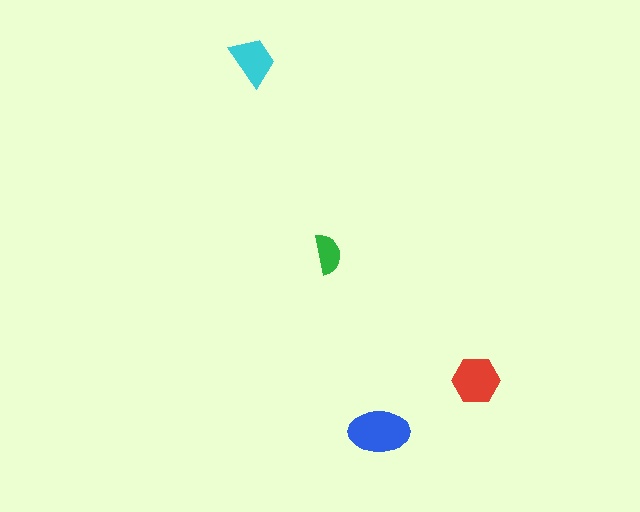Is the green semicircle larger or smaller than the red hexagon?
Smaller.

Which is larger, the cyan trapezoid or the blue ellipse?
The blue ellipse.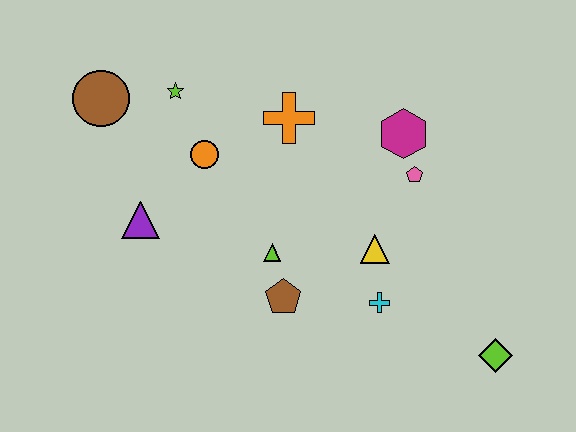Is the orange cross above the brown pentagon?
Yes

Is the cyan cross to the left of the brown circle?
No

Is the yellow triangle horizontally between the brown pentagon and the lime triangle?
No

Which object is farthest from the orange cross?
The lime diamond is farthest from the orange cross.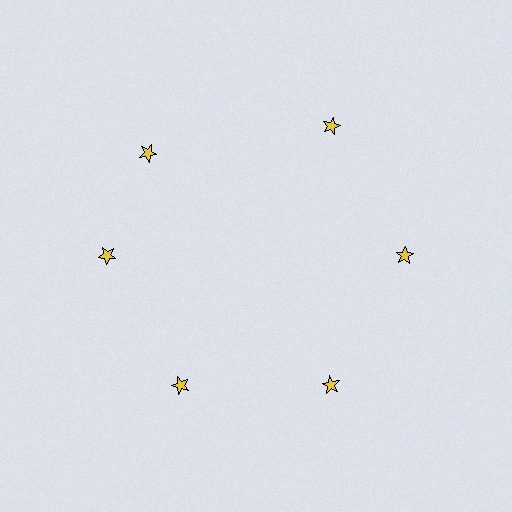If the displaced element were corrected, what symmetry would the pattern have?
It would have 6-fold rotational symmetry — the pattern would map onto itself every 60 degrees.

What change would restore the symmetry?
The symmetry would be restored by rotating it back into even spacing with its neighbors so that all 6 stars sit at equal angles and equal distance from the center.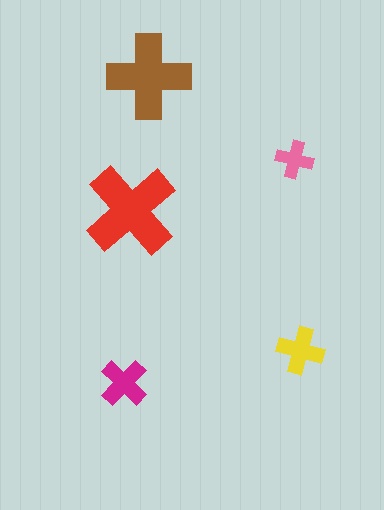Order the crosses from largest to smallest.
the red one, the brown one, the magenta one, the yellow one, the pink one.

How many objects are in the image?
There are 5 objects in the image.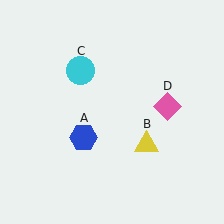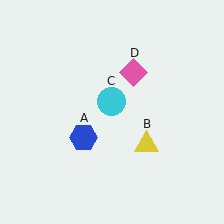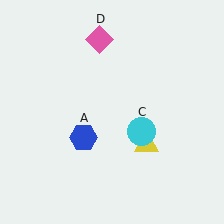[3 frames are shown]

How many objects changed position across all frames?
2 objects changed position: cyan circle (object C), pink diamond (object D).